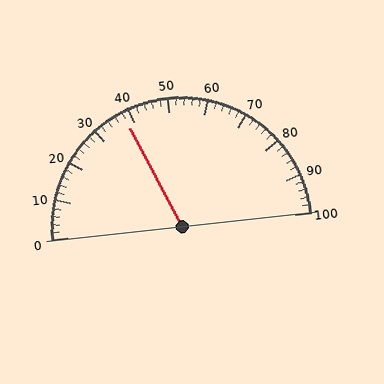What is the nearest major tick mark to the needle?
The nearest major tick mark is 40.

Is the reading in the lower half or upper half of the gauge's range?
The reading is in the lower half of the range (0 to 100).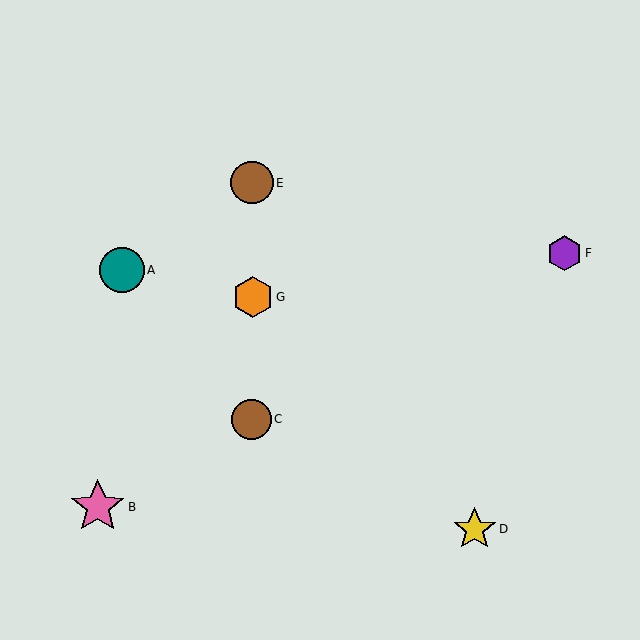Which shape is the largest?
The pink star (labeled B) is the largest.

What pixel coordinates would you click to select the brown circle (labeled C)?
Click at (251, 419) to select the brown circle C.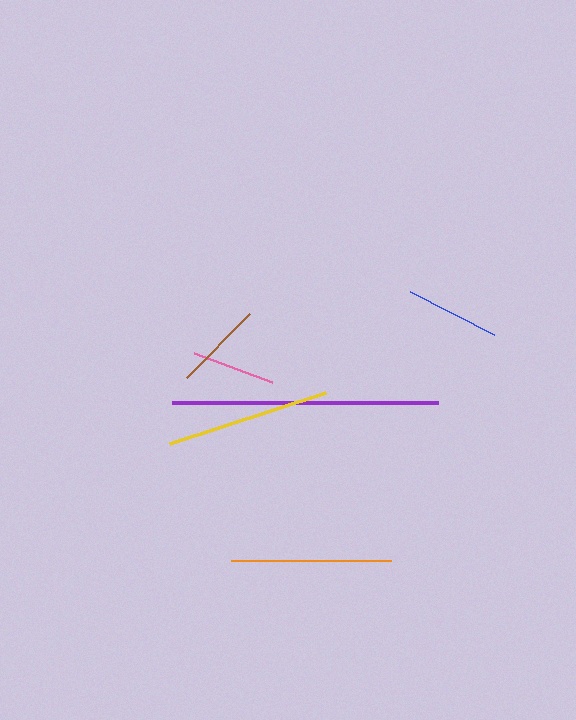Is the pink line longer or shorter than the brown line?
The brown line is longer than the pink line.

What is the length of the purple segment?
The purple segment is approximately 266 pixels long.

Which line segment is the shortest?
The pink line is the shortest at approximately 83 pixels.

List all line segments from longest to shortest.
From longest to shortest: purple, yellow, orange, blue, brown, pink.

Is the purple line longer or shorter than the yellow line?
The purple line is longer than the yellow line.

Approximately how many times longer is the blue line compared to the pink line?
The blue line is approximately 1.1 times the length of the pink line.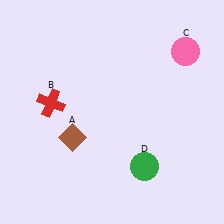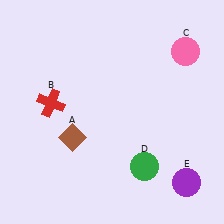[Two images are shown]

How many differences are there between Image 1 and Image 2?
There is 1 difference between the two images.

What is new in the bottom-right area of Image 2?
A purple circle (E) was added in the bottom-right area of Image 2.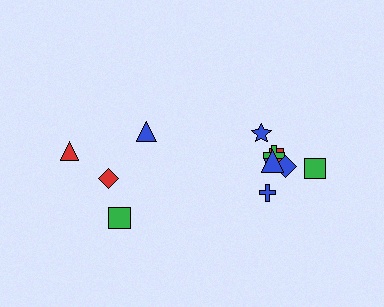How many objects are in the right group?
There are 8 objects.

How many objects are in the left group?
There are 4 objects.